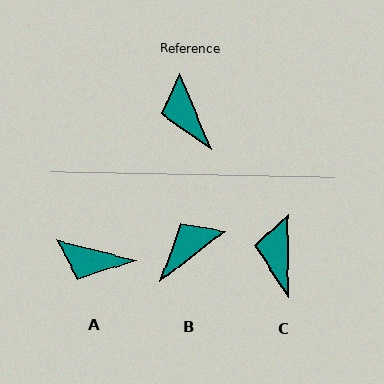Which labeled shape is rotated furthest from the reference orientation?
B, about 74 degrees away.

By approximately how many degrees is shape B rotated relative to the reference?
Approximately 74 degrees clockwise.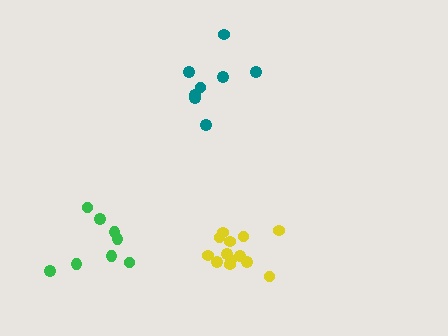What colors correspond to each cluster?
The clusters are colored: green, teal, yellow.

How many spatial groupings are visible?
There are 3 spatial groupings.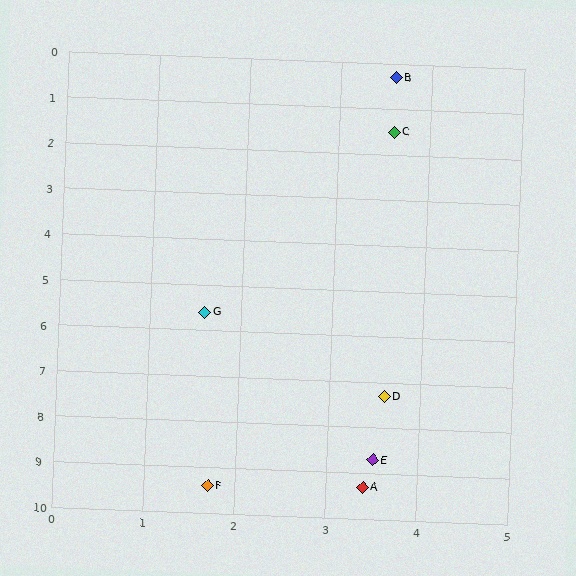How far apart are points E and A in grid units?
Points E and A are about 0.6 grid units apart.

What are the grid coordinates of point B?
Point B is at approximately (3.6, 0.3).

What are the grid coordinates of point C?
Point C is at approximately (3.6, 1.5).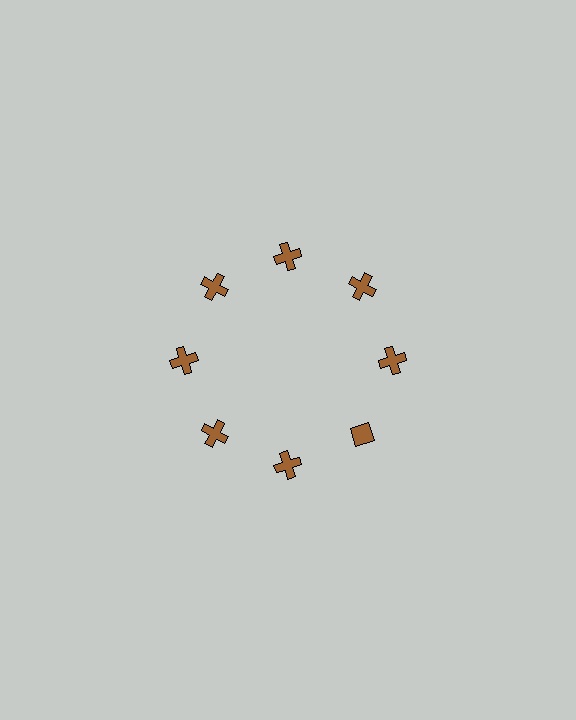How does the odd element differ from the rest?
It has a different shape: diamond instead of cross.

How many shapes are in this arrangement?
There are 8 shapes arranged in a ring pattern.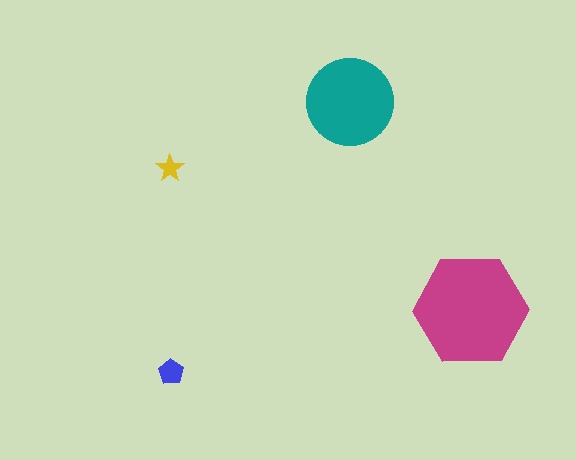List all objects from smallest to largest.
The yellow star, the blue pentagon, the teal circle, the magenta hexagon.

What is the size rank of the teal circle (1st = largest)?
2nd.